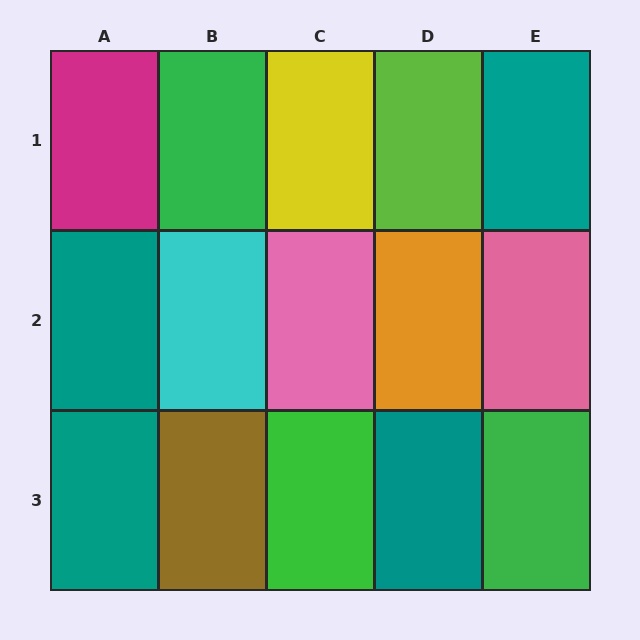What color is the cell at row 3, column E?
Green.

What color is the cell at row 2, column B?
Cyan.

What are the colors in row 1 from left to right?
Magenta, green, yellow, lime, teal.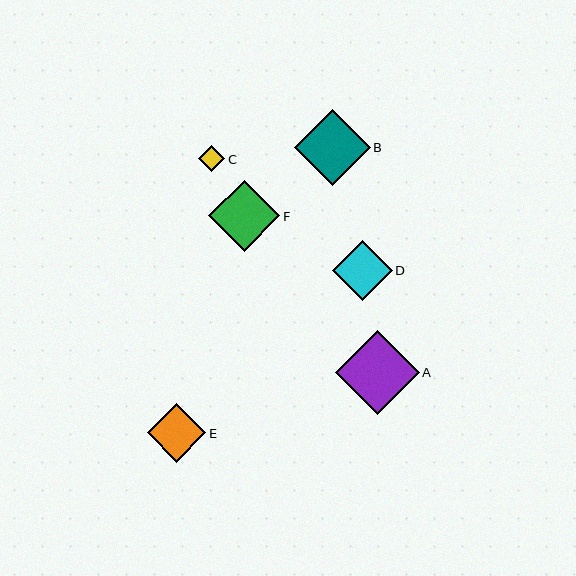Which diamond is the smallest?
Diamond C is the smallest with a size of approximately 26 pixels.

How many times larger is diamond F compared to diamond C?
Diamond F is approximately 2.8 times the size of diamond C.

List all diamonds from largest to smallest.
From largest to smallest: A, B, F, D, E, C.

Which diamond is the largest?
Diamond A is the largest with a size of approximately 84 pixels.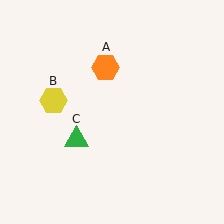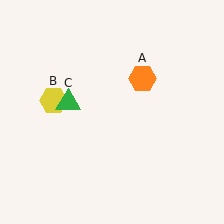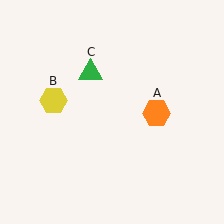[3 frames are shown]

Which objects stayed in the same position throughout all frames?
Yellow hexagon (object B) remained stationary.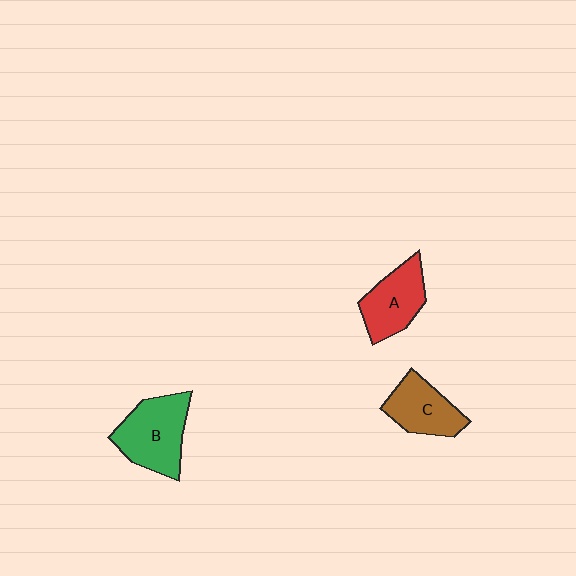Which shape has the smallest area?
Shape C (brown).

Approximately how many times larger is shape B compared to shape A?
Approximately 1.3 times.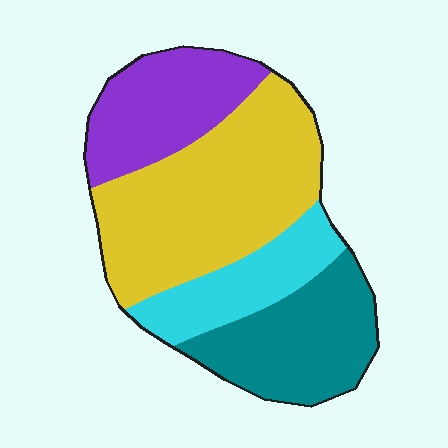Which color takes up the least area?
Cyan, at roughly 15%.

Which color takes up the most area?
Yellow, at roughly 40%.